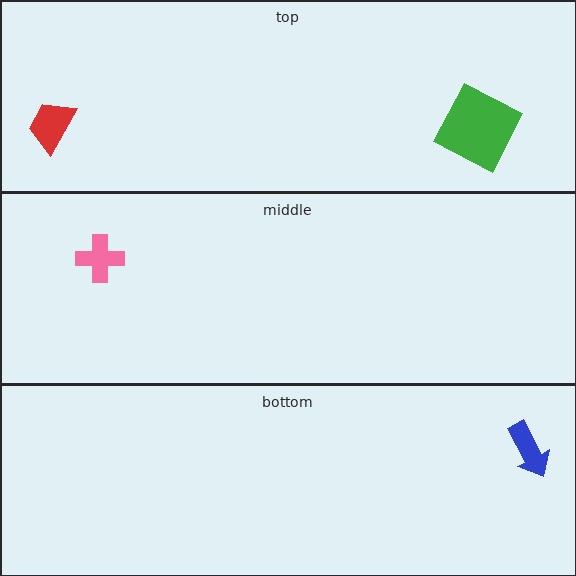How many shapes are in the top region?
2.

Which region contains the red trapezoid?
The top region.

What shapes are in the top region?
The green square, the red trapezoid.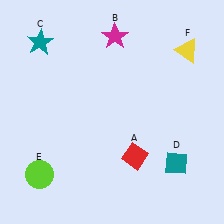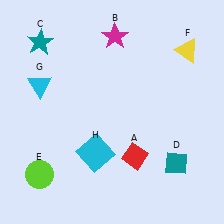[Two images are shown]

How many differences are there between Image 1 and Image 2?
There are 2 differences between the two images.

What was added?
A cyan triangle (G), a cyan square (H) were added in Image 2.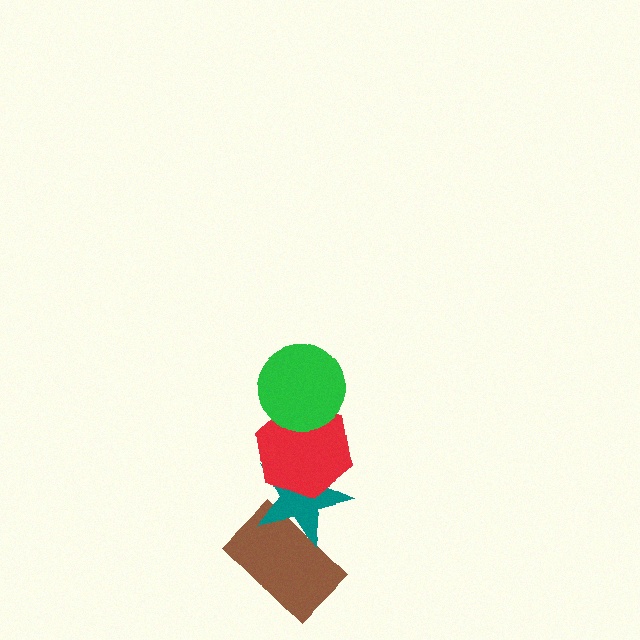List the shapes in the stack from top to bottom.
From top to bottom: the green circle, the red hexagon, the teal star, the brown rectangle.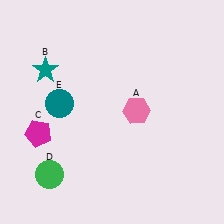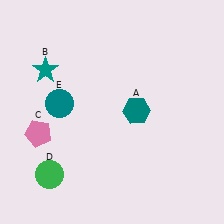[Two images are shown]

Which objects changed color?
A changed from pink to teal. C changed from magenta to pink.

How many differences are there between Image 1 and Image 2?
There are 2 differences between the two images.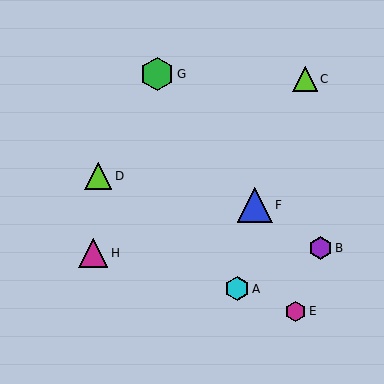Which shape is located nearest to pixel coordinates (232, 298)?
The cyan hexagon (labeled A) at (237, 289) is nearest to that location.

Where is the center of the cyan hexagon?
The center of the cyan hexagon is at (237, 289).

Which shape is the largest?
The blue triangle (labeled F) is the largest.